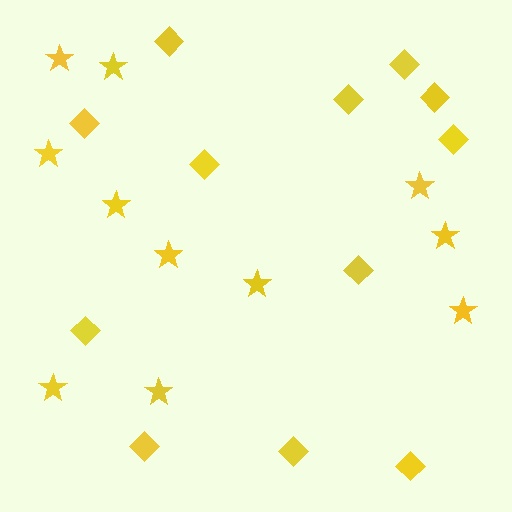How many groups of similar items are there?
There are 2 groups: one group of diamonds (12) and one group of stars (11).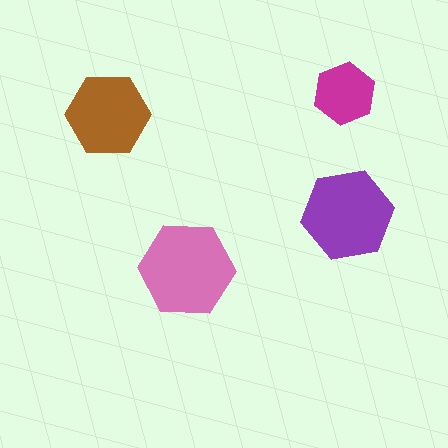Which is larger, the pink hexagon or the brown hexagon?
The pink one.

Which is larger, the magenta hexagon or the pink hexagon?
The pink one.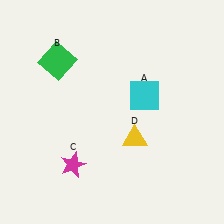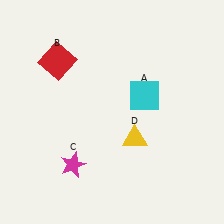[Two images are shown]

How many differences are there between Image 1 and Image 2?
There is 1 difference between the two images.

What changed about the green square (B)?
In Image 1, B is green. In Image 2, it changed to red.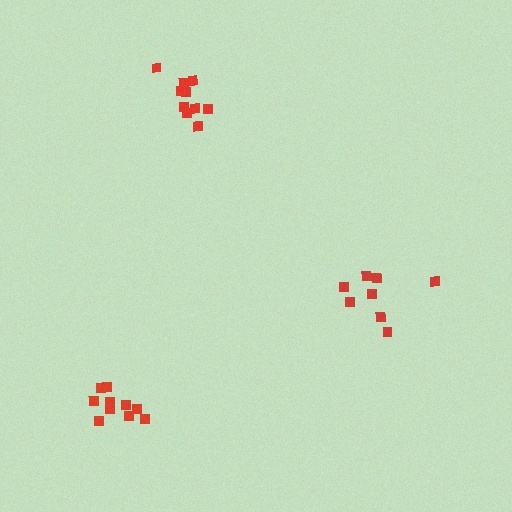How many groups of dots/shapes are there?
There are 3 groups.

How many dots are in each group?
Group 1: 10 dots, Group 2: 10 dots, Group 3: 8 dots (28 total).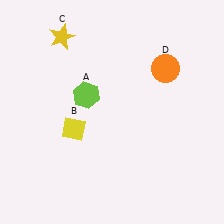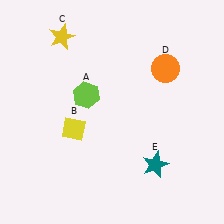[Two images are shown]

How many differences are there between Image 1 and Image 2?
There is 1 difference between the two images.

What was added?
A teal star (E) was added in Image 2.